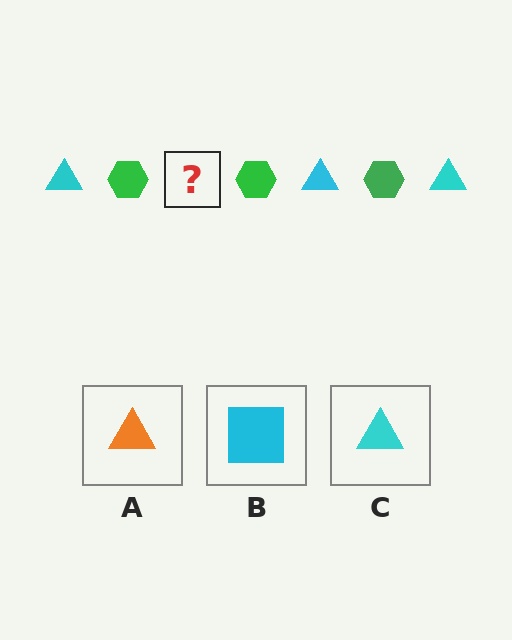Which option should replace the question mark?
Option C.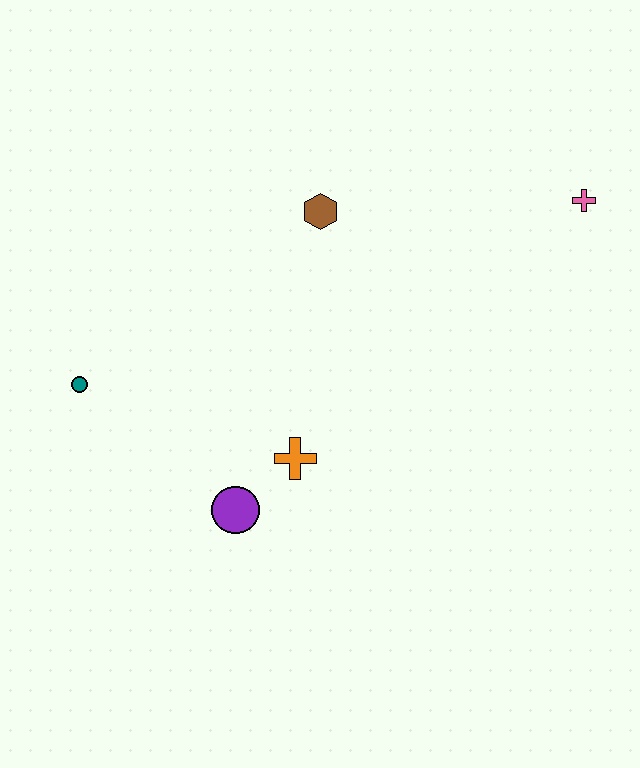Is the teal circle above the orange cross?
Yes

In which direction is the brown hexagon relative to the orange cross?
The brown hexagon is above the orange cross.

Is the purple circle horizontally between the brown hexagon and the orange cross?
No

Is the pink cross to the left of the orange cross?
No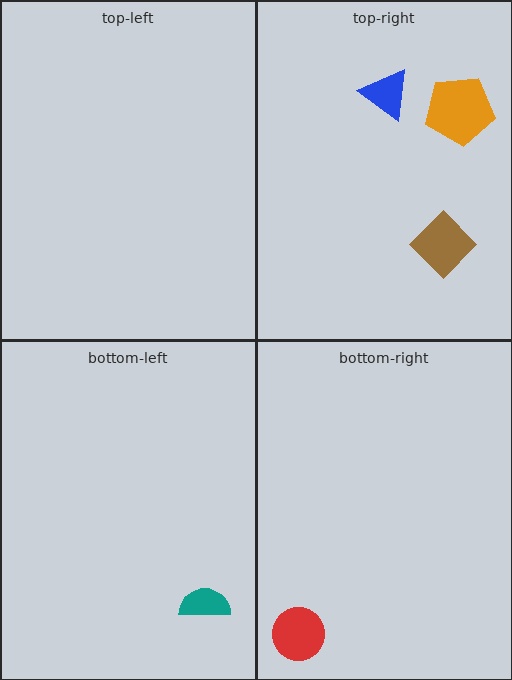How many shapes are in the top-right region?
3.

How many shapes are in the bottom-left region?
1.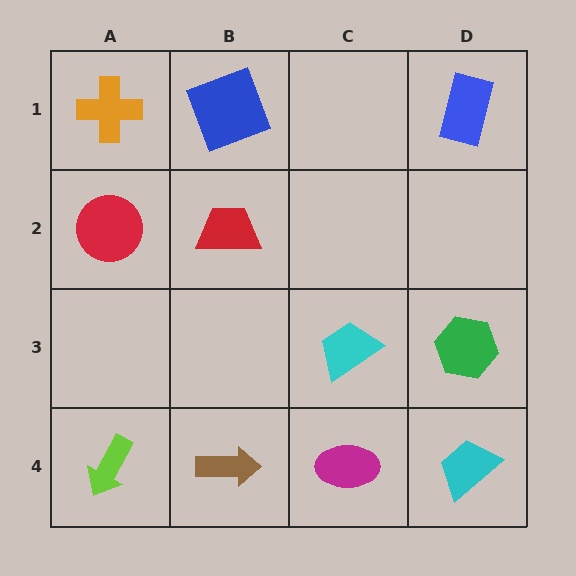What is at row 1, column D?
A blue rectangle.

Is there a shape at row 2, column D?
No, that cell is empty.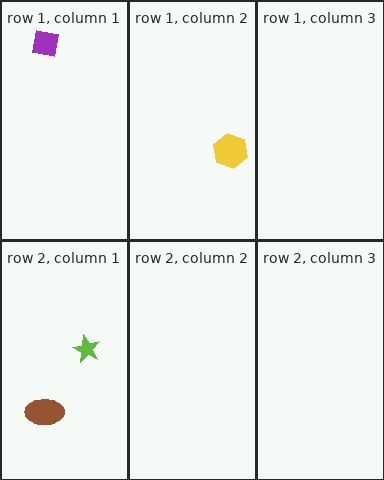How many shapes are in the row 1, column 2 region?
1.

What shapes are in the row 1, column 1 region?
The purple square.